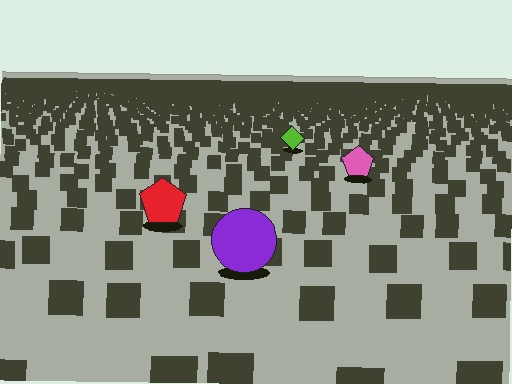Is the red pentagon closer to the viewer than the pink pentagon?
Yes. The red pentagon is closer — you can tell from the texture gradient: the ground texture is coarser near it.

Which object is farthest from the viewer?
The lime diamond is farthest from the viewer. It appears smaller and the ground texture around it is denser.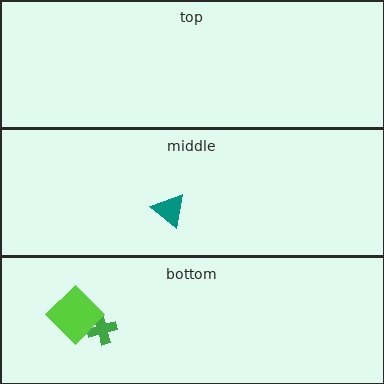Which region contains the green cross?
The bottom region.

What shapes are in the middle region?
The teal triangle.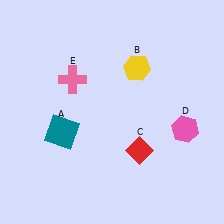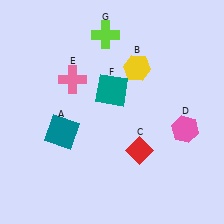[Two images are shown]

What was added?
A teal square (F), a lime cross (G) were added in Image 2.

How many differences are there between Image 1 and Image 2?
There are 2 differences between the two images.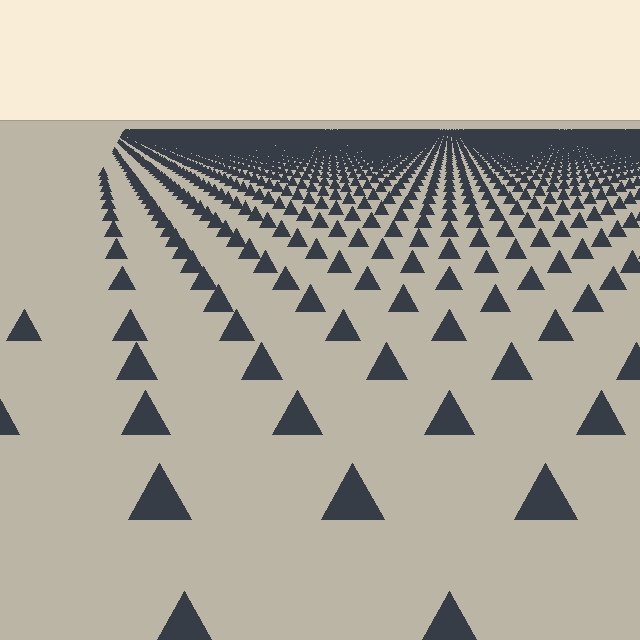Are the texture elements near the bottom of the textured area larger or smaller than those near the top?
Larger. Near the bottom, elements are closer to the viewer and appear at a bigger on-screen size.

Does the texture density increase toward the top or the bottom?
Density increases toward the top.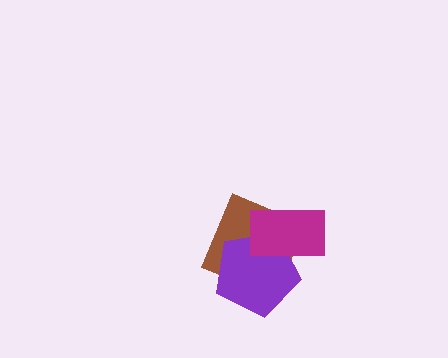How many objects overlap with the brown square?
2 objects overlap with the brown square.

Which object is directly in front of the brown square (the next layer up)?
The purple pentagon is directly in front of the brown square.